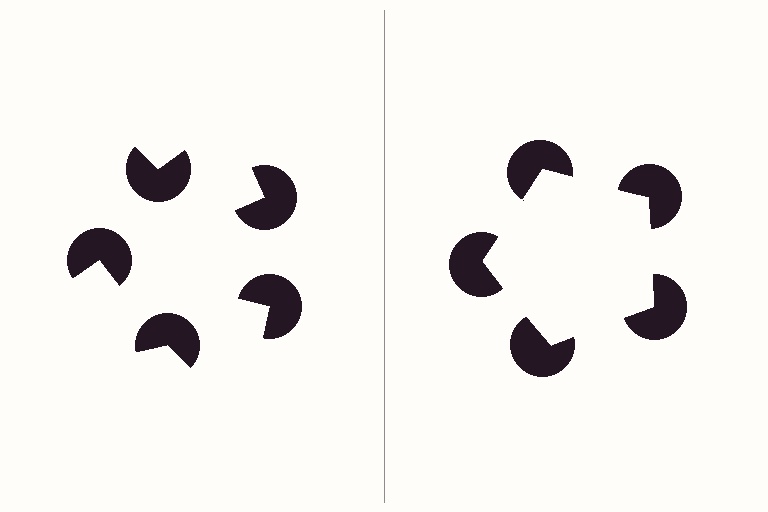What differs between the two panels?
The pac-man discs are positioned identically on both sides; only the wedge orientations differ. On the right they align to a pentagon; on the left they are misaligned.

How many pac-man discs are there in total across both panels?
10 — 5 on each side.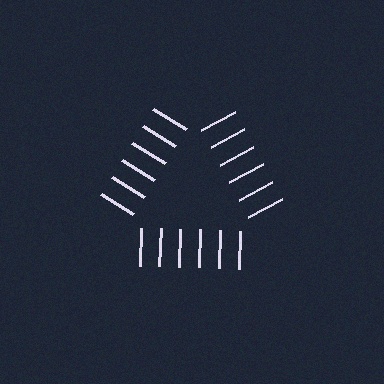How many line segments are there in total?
18 — 6 along each of the 3 edges.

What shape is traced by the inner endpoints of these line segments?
An illusory triangle — the line segments terminate on its edges but no continuous stroke is drawn.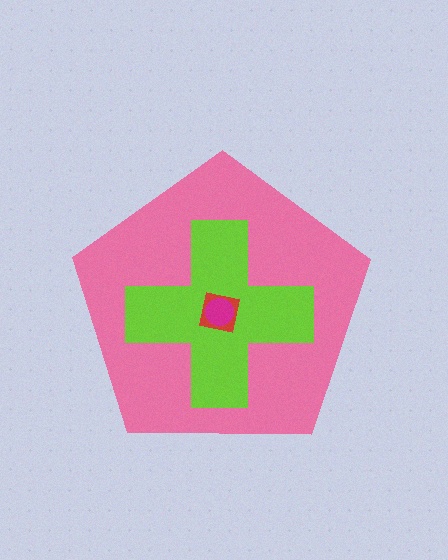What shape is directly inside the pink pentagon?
The lime cross.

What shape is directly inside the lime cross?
The red square.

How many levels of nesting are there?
4.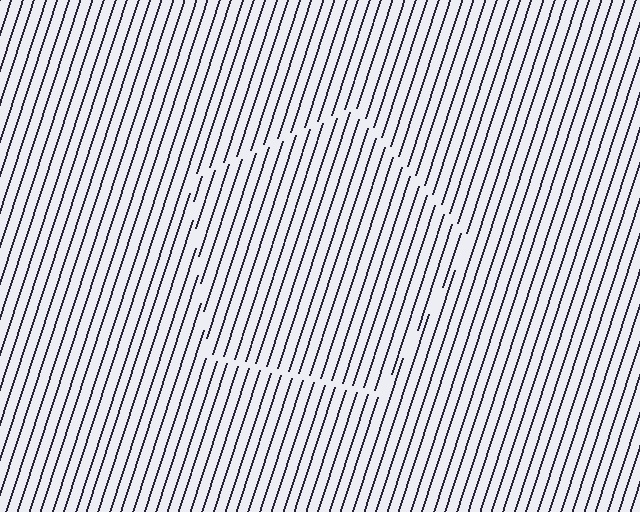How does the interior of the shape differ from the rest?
The interior of the shape contains the same grating, shifted by half a period — the contour is defined by the phase discontinuity where line-ends from the inner and outer gratings abut.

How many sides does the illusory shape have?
5 sides — the line-ends trace a pentagon.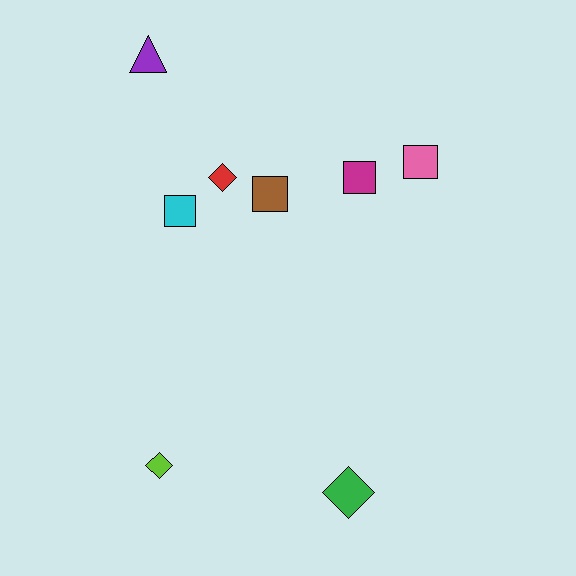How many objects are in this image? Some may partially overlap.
There are 8 objects.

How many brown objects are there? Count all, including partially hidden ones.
There is 1 brown object.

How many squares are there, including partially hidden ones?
There are 4 squares.